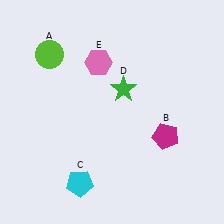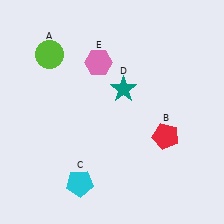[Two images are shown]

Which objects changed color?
B changed from magenta to red. D changed from green to teal.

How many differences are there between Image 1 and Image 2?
There are 2 differences between the two images.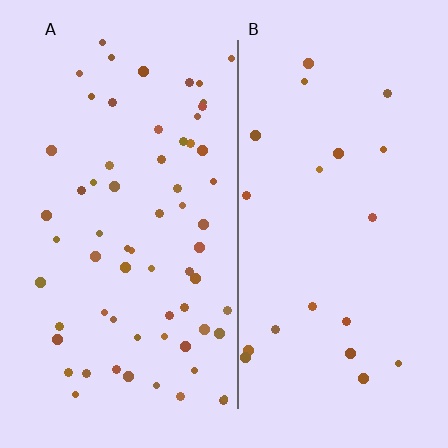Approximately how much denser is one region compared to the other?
Approximately 3.1× — region A over region B.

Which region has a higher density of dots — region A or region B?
A (the left).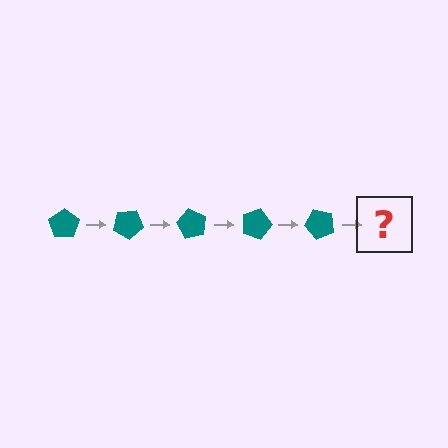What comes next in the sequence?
The next element should be a teal pentagon rotated 150 degrees.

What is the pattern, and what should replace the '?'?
The pattern is that the pentagon rotates 30 degrees each step. The '?' should be a teal pentagon rotated 150 degrees.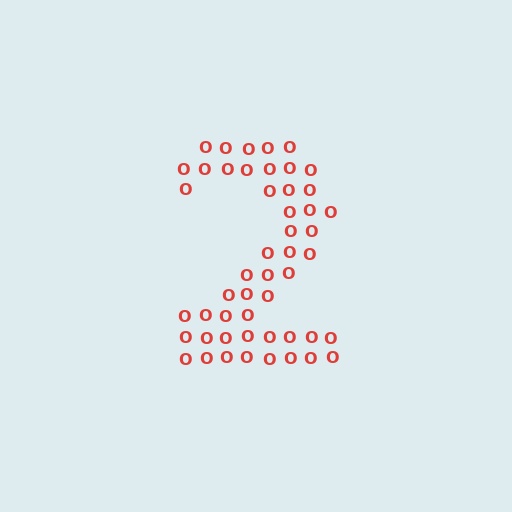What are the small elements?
The small elements are letter O's.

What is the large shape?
The large shape is the digit 2.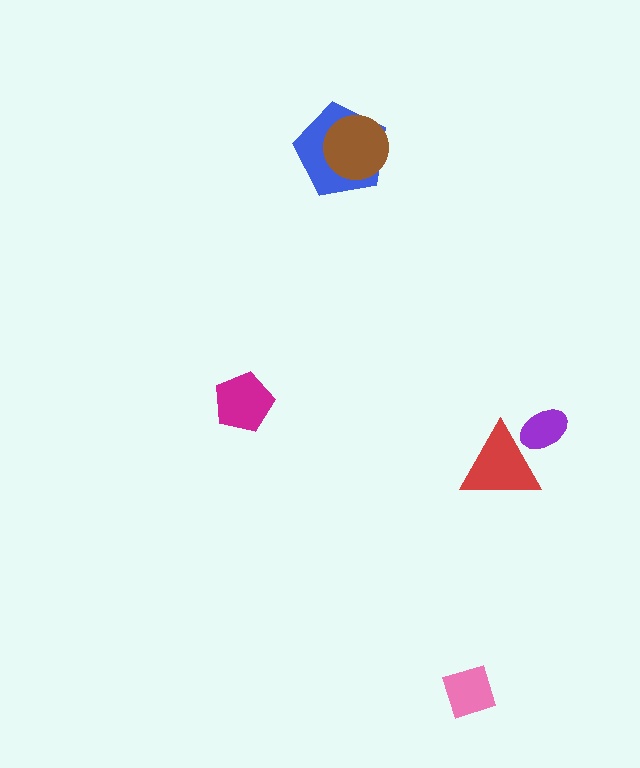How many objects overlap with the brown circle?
1 object overlaps with the brown circle.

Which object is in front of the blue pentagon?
The brown circle is in front of the blue pentagon.